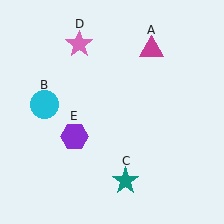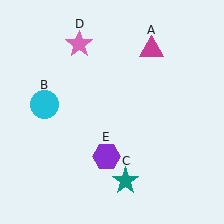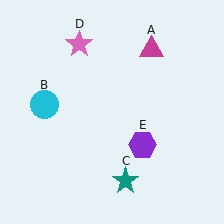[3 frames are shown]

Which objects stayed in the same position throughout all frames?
Magenta triangle (object A) and cyan circle (object B) and teal star (object C) and pink star (object D) remained stationary.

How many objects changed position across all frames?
1 object changed position: purple hexagon (object E).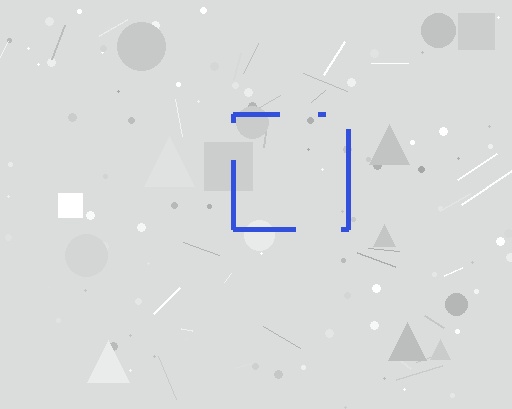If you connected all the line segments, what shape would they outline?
They would outline a square.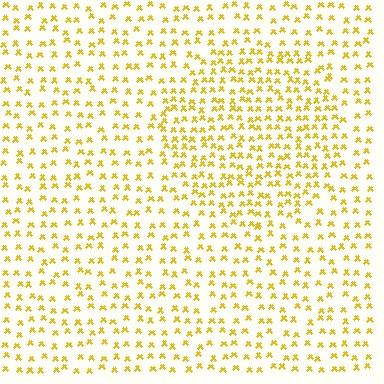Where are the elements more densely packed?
The elements are more densely packed inside the circle boundary.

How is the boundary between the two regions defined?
The boundary is defined by a change in element density (approximately 1.6x ratio). All elements are the same color, size, and shape.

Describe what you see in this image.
The image contains small yellow elements arranged at two different densities. A circle-shaped region is visible where the elements are more densely packed than the surrounding area.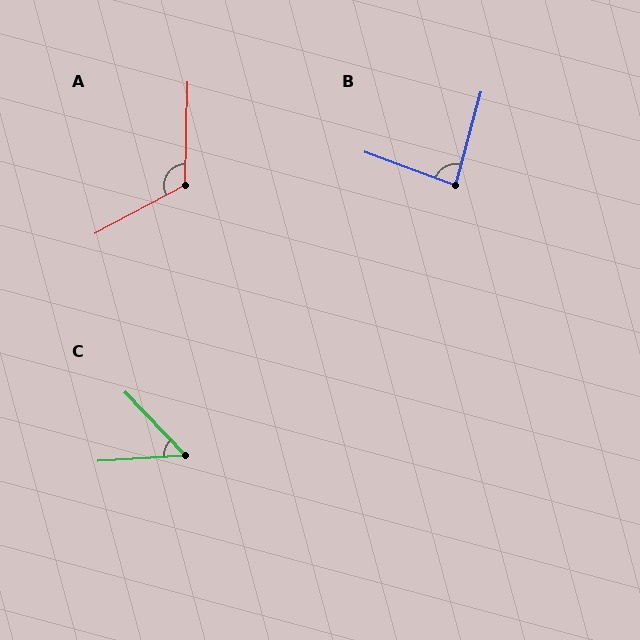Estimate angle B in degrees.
Approximately 85 degrees.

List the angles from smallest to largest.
C (50°), B (85°), A (120°).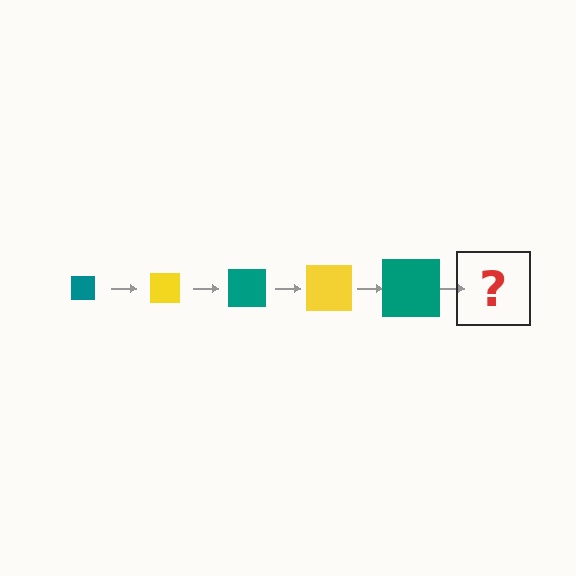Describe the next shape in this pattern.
It should be a yellow square, larger than the previous one.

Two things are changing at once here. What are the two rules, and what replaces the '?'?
The two rules are that the square grows larger each step and the color cycles through teal and yellow. The '?' should be a yellow square, larger than the previous one.